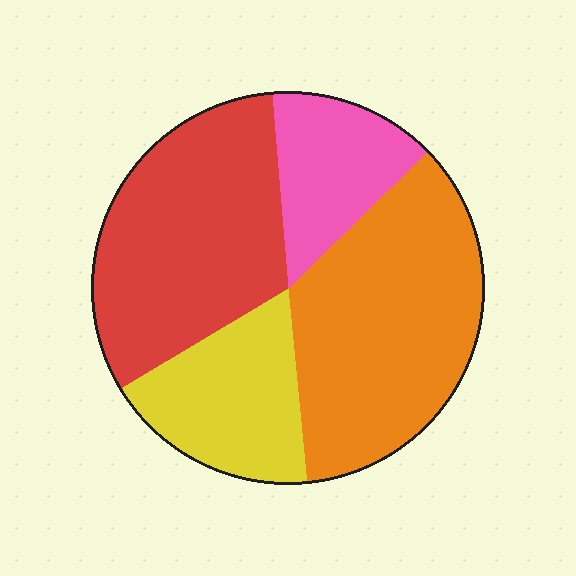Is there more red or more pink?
Red.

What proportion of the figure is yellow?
Yellow takes up about one sixth (1/6) of the figure.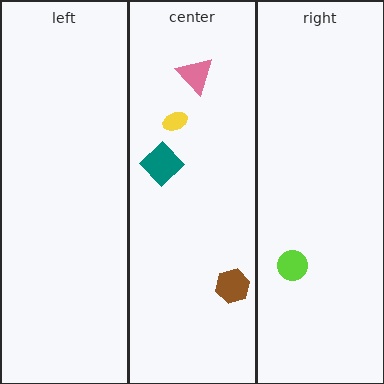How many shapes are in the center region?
4.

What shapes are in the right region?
The lime circle.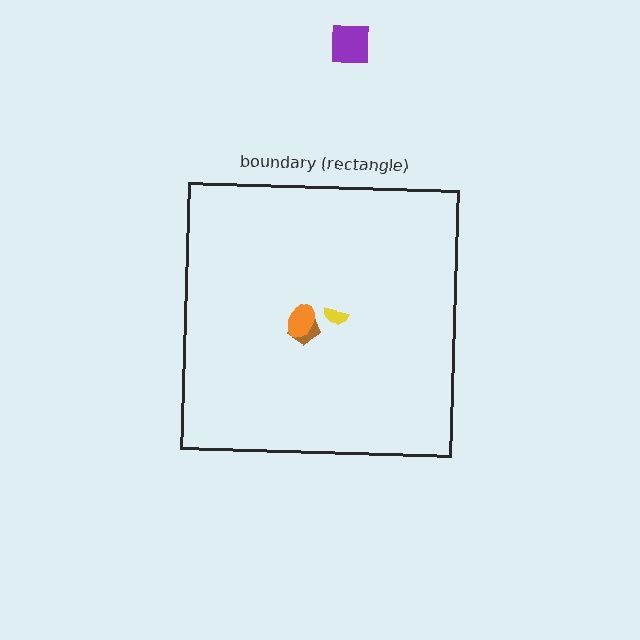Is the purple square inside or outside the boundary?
Outside.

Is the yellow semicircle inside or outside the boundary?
Inside.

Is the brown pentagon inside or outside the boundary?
Inside.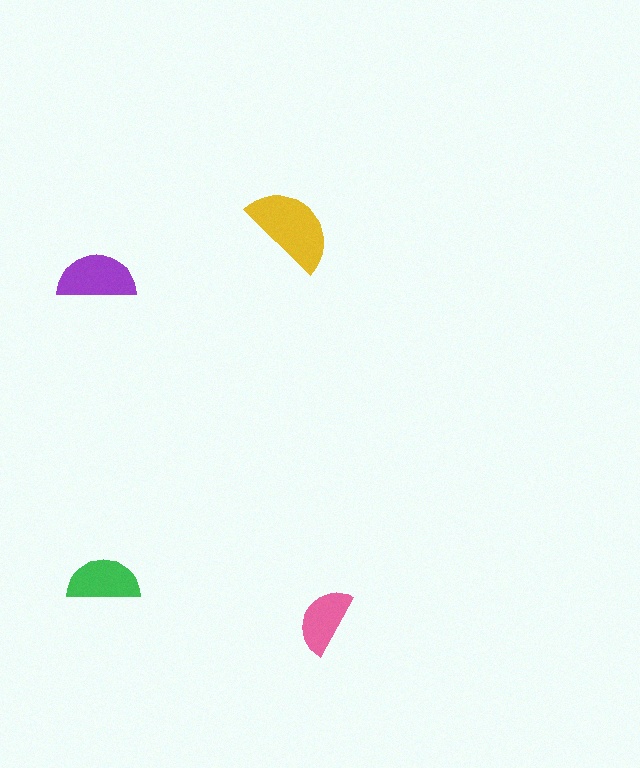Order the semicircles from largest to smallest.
the yellow one, the purple one, the green one, the pink one.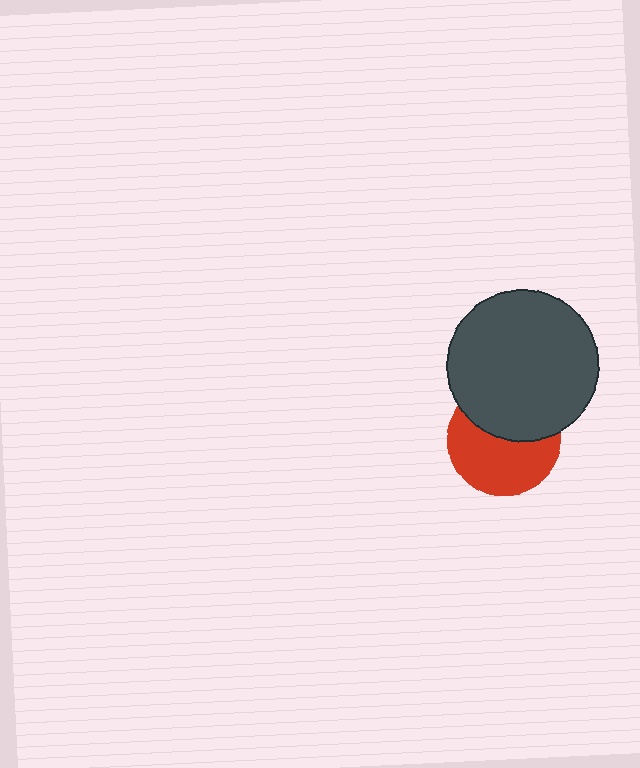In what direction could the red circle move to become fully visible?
The red circle could move down. That would shift it out from behind the dark gray circle entirely.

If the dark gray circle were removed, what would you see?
You would see the complete red circle.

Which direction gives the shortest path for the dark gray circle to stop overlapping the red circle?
Moving up gives the shortest separation.